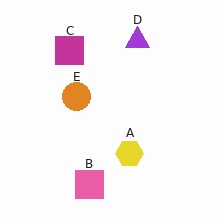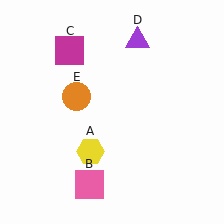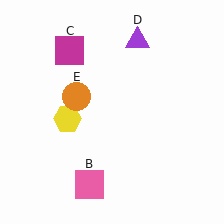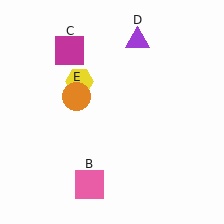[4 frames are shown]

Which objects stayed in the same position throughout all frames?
Pink square (object B) and magenta square (object C) and purple triangle (object D) and orange circle (object E) remained stationary.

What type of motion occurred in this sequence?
The yellow hexagon (object A) rotated clockwise around the center of the scene.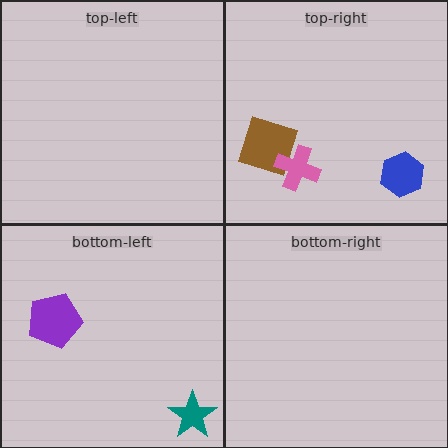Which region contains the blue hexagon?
The top-right region.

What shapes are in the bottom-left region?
The teal star, the purple pentagon.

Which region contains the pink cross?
The top-right region.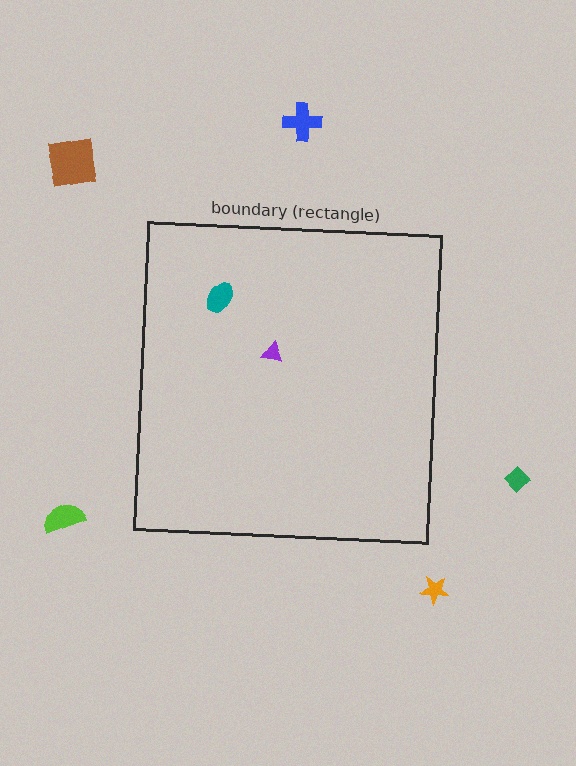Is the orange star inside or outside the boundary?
Outside.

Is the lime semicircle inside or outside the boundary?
Outside.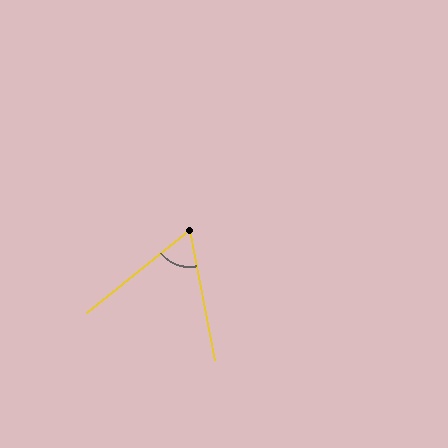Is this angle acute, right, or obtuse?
It is acute.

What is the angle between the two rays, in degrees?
Approximately 62 degrees.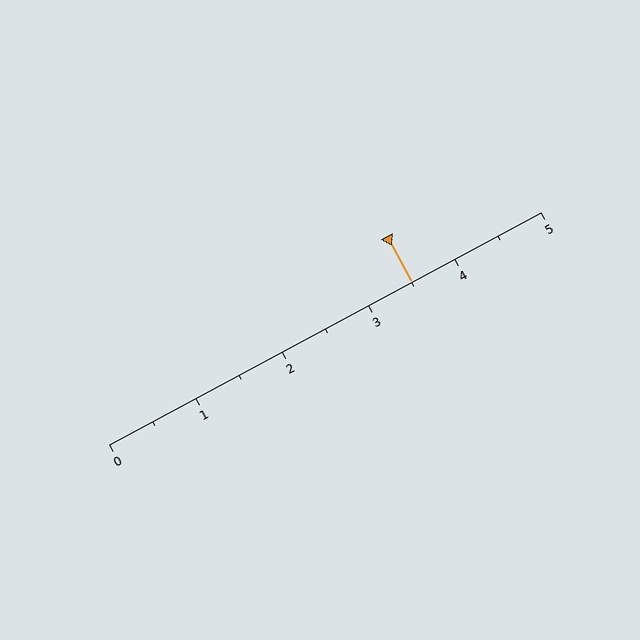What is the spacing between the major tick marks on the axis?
The major ticks are spaced 1 apart.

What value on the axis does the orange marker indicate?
The marker indicates approximately 3.5.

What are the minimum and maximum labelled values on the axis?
The axis runs from 0 to 5.